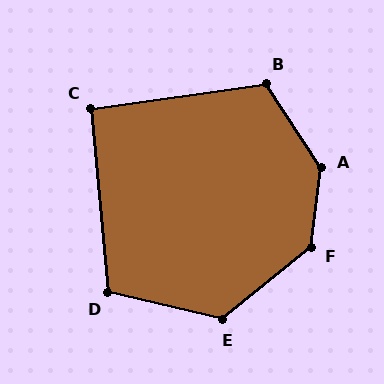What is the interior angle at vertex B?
Approximately 115 degrees (obtuse).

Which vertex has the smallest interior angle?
C, at approximately 93 degrees.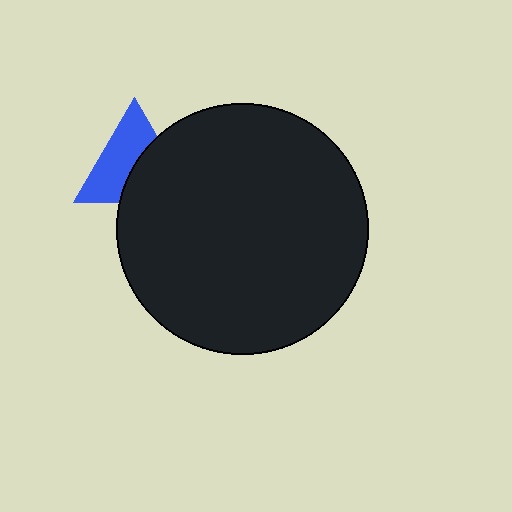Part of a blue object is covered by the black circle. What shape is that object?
It is a triangle.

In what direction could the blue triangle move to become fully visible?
The blue triangle could move left. That would shift it out from behind the black circle entirely.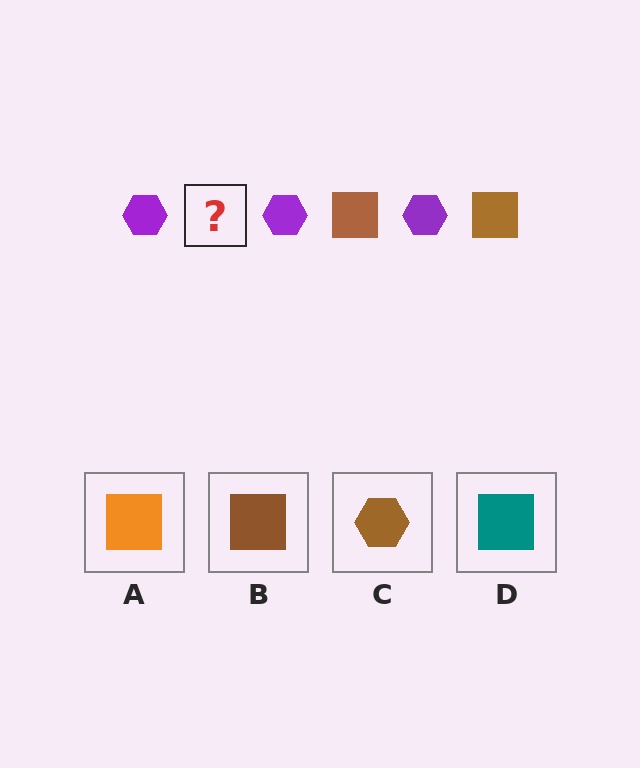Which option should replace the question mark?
Option B.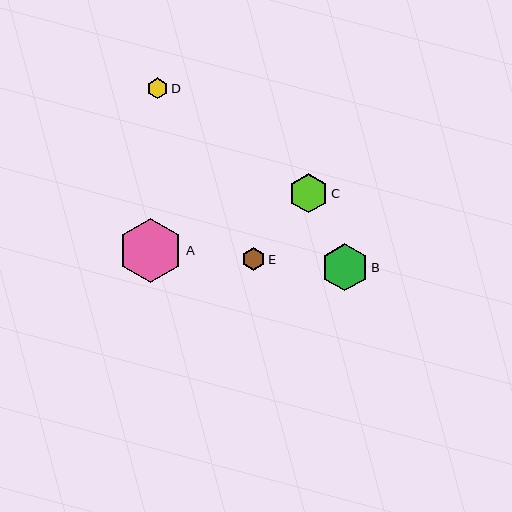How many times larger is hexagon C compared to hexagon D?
Hexagon C is approximately 1.9 times the size of hexagon D.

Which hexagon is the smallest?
Hexagon D is the smallest with a size of approximately 21 pixels.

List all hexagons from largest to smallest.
From largest to smallest: A, B, C, E, D.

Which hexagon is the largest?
Hexagon A is the largest with a size of approximately 64 pixels.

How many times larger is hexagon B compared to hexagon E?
Hexagon B is approximately 2.1 times the size of hexagon E.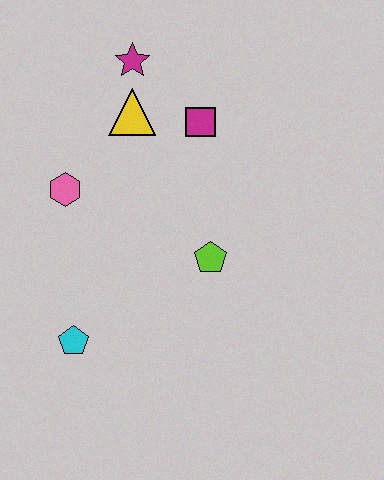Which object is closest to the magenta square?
The yellow triangle is closest to the magenta square.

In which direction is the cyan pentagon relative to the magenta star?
The cyan pentagon is below the magenta star.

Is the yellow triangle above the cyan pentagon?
Yes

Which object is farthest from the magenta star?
The cyan pentagon is farthest from the magenta star.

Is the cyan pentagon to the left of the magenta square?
Yes